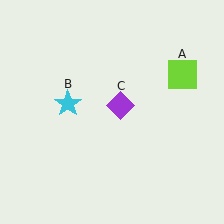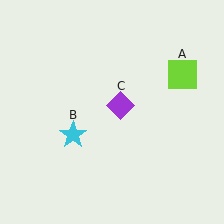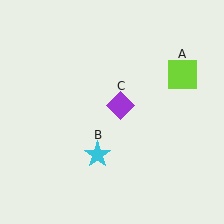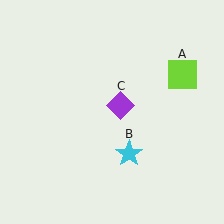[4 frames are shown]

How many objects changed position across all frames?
1 object changed position: cyan star (object B).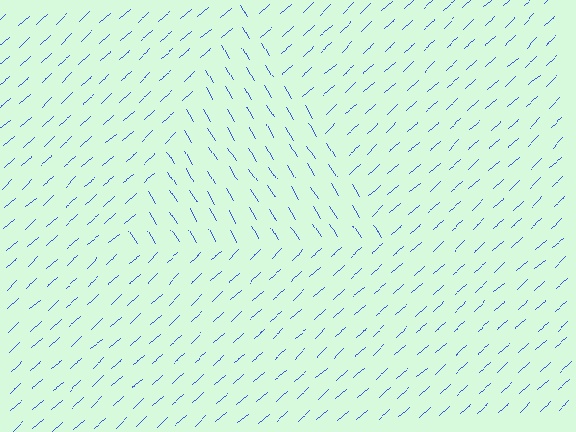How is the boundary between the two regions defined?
The boundary is defined purely by a change in line orientation (approximately 80 degrees difference). All lines are the same color and thickness.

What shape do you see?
I see a triangle.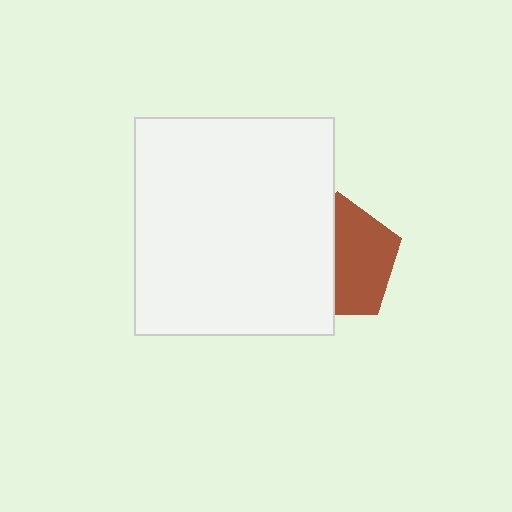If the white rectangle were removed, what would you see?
You would see the complete brown pentagon.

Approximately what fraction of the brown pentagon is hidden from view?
Roughly 48% of the brown pentagon is hidden behind the white rectangle.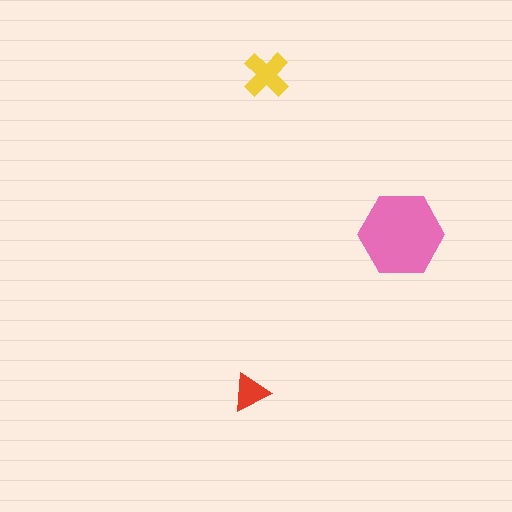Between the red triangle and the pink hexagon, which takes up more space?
The pink hexagon.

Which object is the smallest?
The red triangle.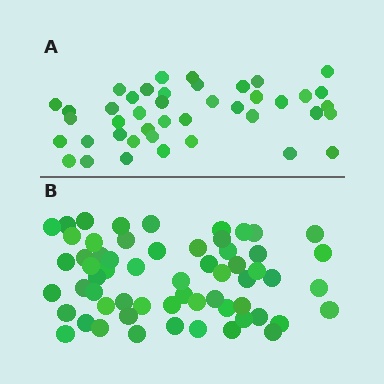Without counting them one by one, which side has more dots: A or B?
Region B (the bottom region) has more dots.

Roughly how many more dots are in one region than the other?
Region B has approximately 20 more dots than region A.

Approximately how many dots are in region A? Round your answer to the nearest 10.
About 40 dots. (The exact count is 42, which rounds to 40.)